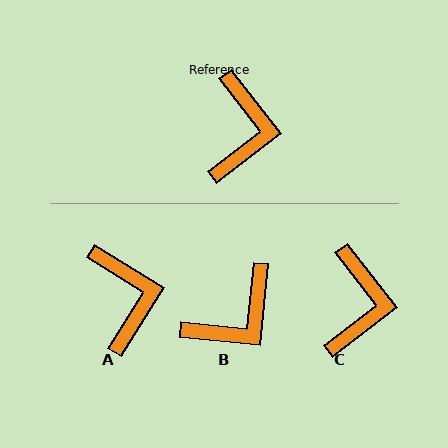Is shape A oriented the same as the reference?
No, it is off by about 20 degrees.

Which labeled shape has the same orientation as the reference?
C.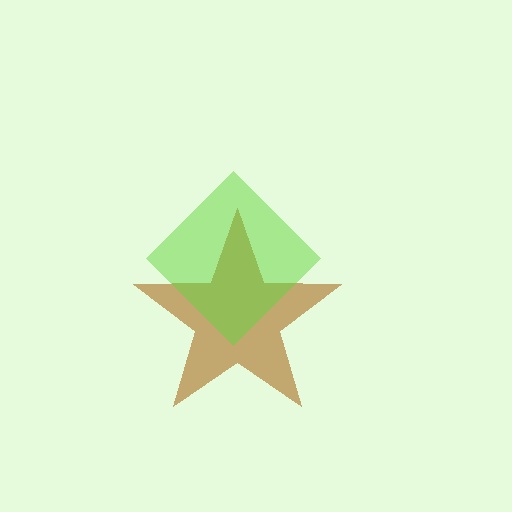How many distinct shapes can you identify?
There are 2 distinct shapes: a brown star, a lime diamond.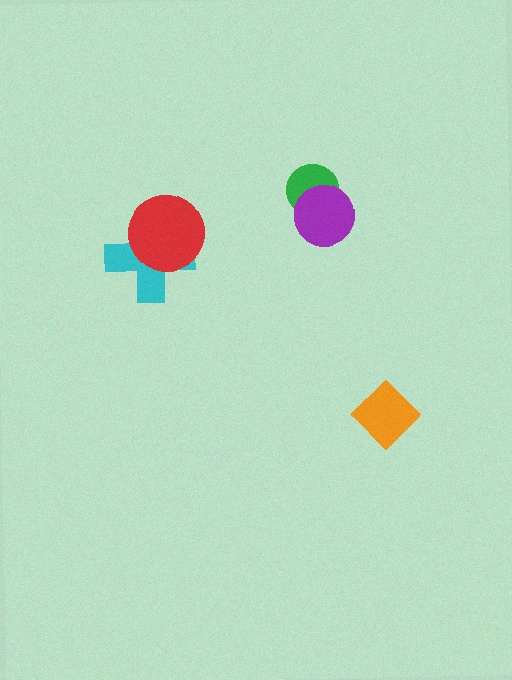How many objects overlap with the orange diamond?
0 objects overlap with the orange diamond.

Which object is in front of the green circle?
The purple circle is in front of the green circle.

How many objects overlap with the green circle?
1 object overlaps with the green circle.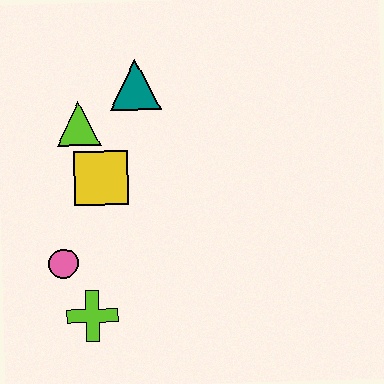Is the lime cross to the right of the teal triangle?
No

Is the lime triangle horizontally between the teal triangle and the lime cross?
No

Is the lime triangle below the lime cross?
No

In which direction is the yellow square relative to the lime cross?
The yellow square is above the lime cross.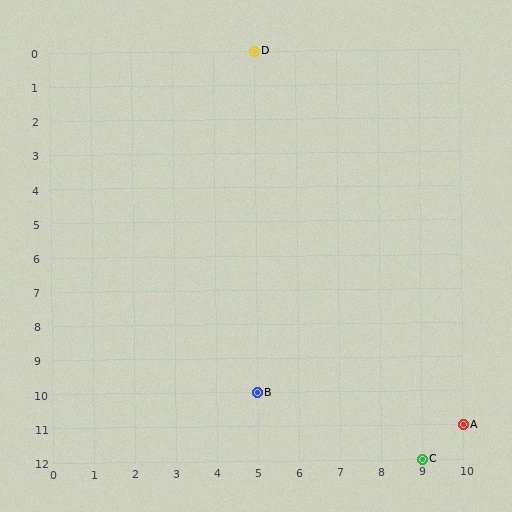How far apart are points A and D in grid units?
Points A and D are 5 columns and 11 rows apart (about 12.1 grid units diagonally).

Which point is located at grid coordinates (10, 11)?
Point A is at (10, 11).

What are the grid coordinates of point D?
Point D is at grid coordinates (5, 0).